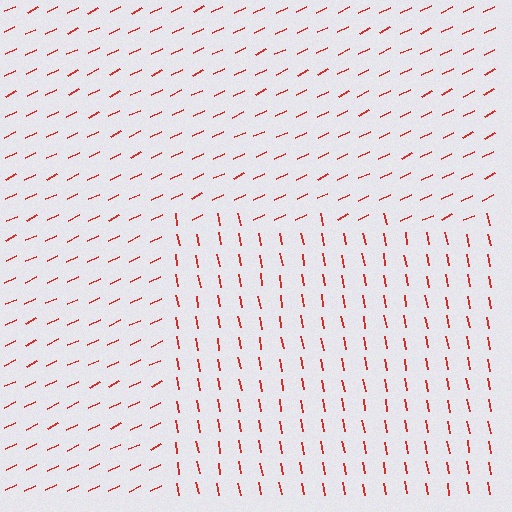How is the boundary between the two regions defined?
The boundary is defined purely by a change in line orientation (approximately 74 degrees difference). All lines are the same color and thickness.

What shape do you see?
I see a rectangle.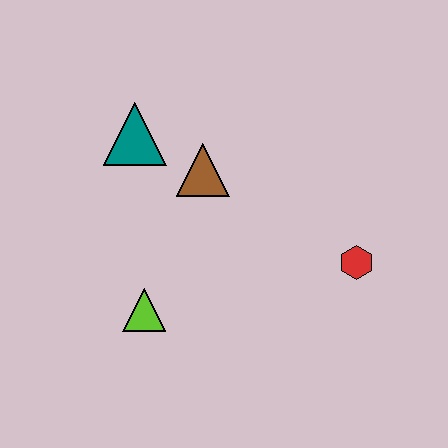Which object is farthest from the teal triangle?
The red hexagon is farthest from the teal triangle.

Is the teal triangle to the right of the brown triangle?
No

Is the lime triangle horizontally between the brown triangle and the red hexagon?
No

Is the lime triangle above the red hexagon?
No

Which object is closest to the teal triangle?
The brown triangle is closest to the teal triangle.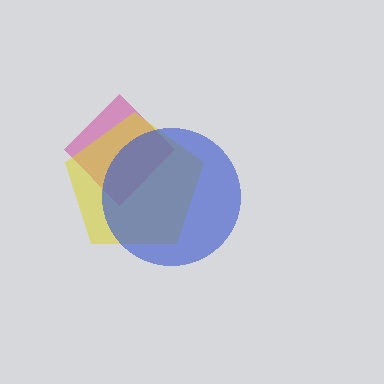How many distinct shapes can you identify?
There are 3 distinct shapes: a magenta diamond, a yellow pentagon, a blue circle.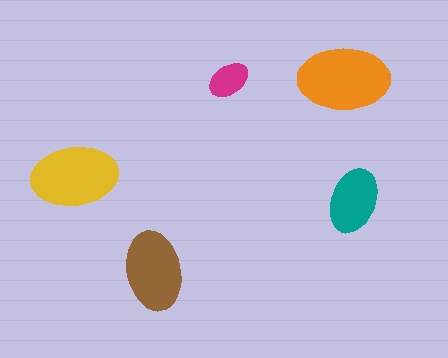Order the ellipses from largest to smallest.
the orange one, the yellow one, the brown one, the teal one, the magenta one.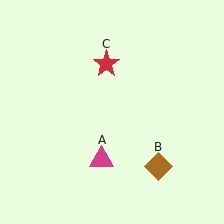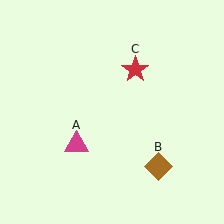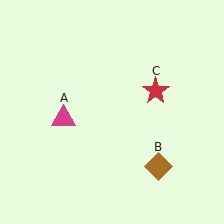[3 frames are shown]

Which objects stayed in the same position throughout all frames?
Brown diamond (object B) remained stationary.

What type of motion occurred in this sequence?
The magenta triangle (object A), red star (object C) rotated clockwise around the center of the scene.